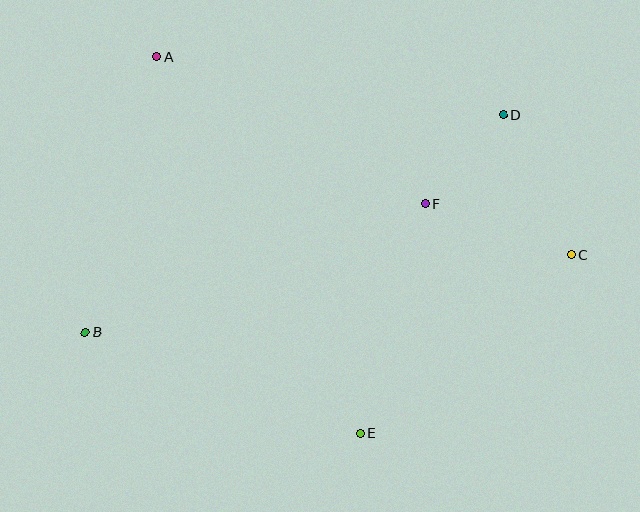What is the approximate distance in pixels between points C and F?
The distance between C and F is approximately 154 pixels.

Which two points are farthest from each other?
Points B and C are farthest from each other.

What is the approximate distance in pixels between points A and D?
The distance between A and D is approximately 351 pixels.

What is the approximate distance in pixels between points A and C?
The distance between A and C is approximately 460 pixels.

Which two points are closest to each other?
Points D and F are closest to each other.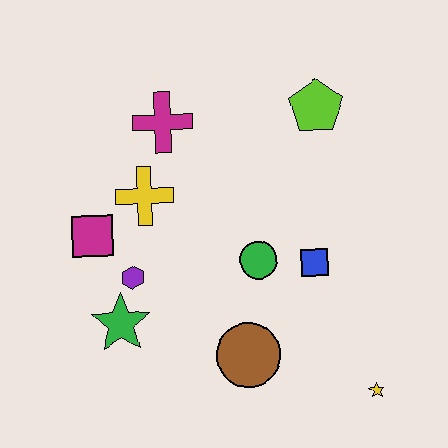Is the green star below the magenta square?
Yes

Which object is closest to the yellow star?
The brown circle is closest to the yellow star.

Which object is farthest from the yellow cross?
The yellow star is farthest from the yellow cross.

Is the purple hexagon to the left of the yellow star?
Yes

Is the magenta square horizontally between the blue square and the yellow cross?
No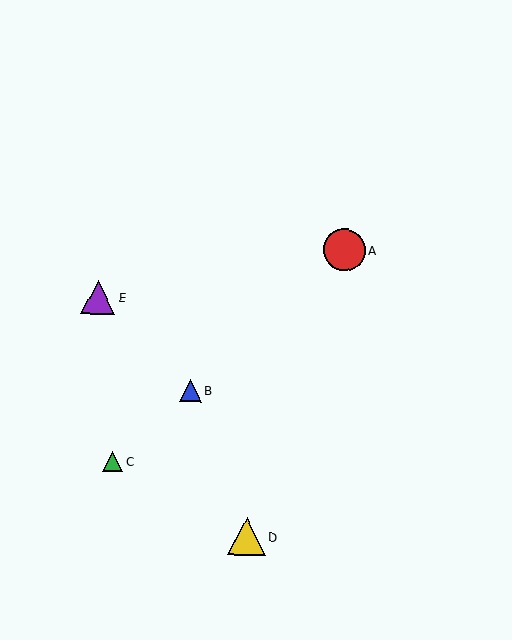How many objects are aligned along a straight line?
3 objects (A, B, C) are aligned along a straight line.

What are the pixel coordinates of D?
Object D is at (246, 536).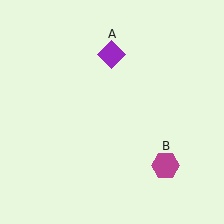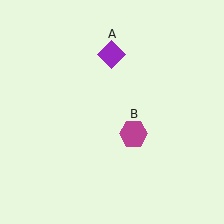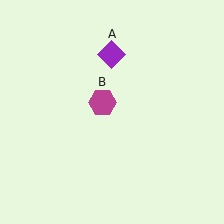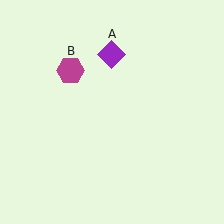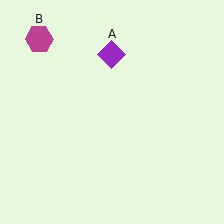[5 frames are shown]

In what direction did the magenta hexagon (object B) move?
The magenta hexagon (object B) moved up and to the left.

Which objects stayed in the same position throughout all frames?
Purple diamond (object A) remained stationary.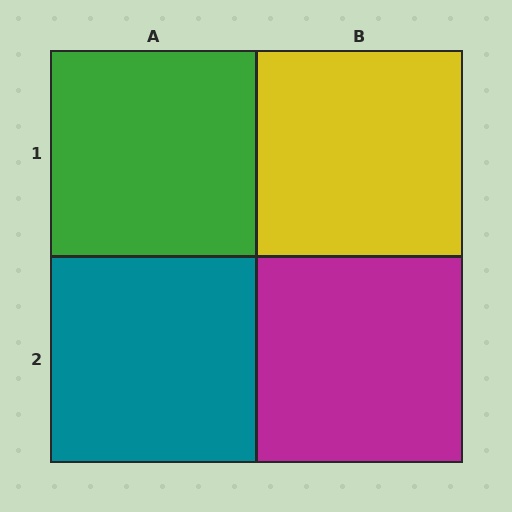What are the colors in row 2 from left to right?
Teal, magenta.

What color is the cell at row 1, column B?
Yellow.